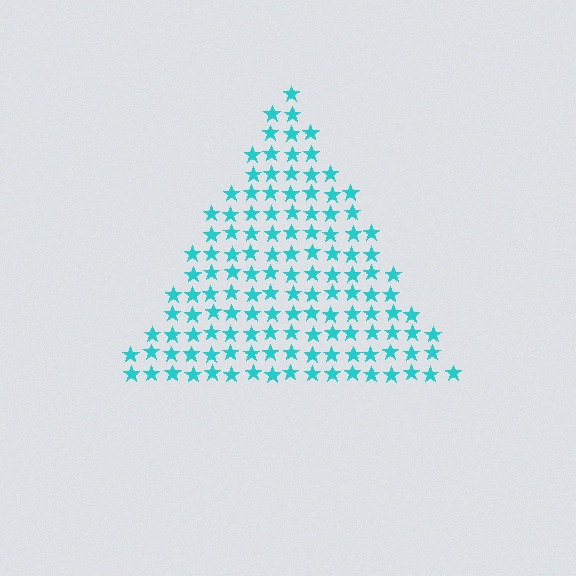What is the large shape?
The large shape is a triangle.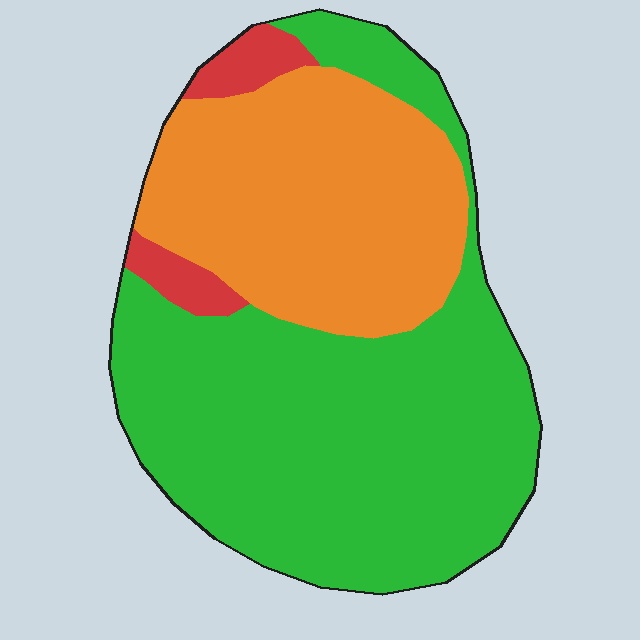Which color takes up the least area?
Red, at roughly 5%.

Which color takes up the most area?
Green, at roughly 60%.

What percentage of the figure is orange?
Orange takes up about three eighths (3/8) of the figure.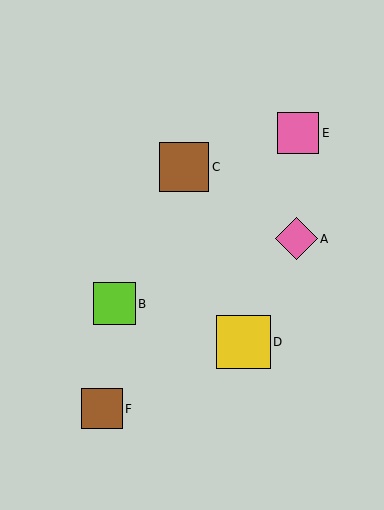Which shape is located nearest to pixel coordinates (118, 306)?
The lime square (labeled B) at (114, 304) is nearest to that location.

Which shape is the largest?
The yellow square (labeled D) is the largest.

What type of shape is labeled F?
Shape F is a brown square.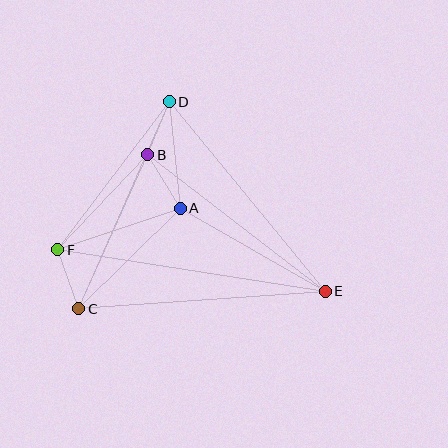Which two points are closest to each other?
Points B and D are closest to each other.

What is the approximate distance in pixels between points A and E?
The distance between A and E is approximately 167 pixels.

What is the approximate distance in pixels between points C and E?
The distance between C and E is approximately 247 pixels.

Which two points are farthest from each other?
Points E and F are farthest from each other.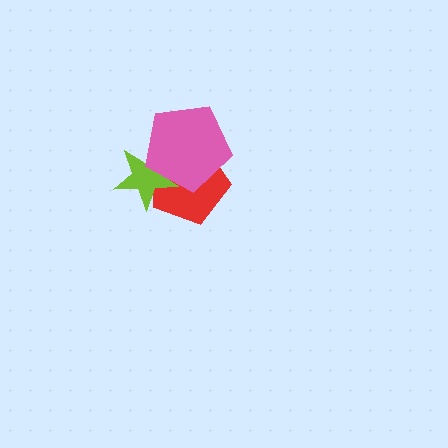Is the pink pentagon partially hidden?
No, no other shape covers it.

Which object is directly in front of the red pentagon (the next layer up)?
The lime star is directly in front of the red pentagon.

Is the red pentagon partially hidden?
Yes, it is partially covered by another shape.